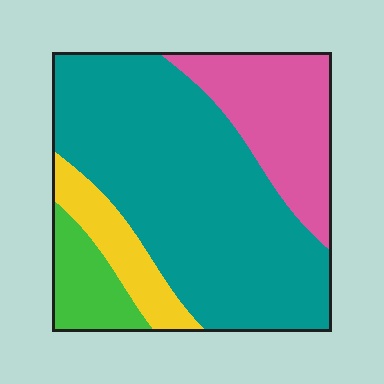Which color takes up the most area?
Teal, at roughly 60%.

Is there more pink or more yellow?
Pink.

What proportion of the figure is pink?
Pink takes up less than a quarter of the figure.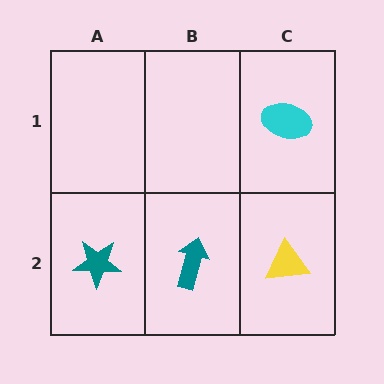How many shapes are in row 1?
1 shape.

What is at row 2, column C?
A yellow triangle.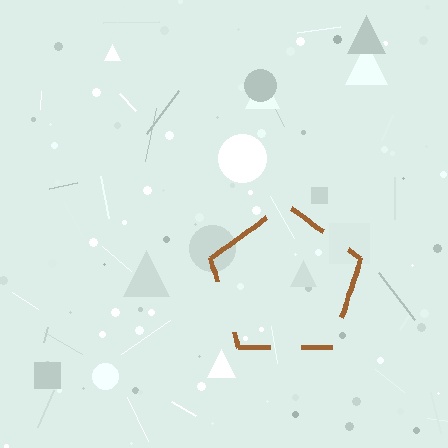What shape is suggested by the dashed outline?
The dashed outline suggests a pentagon.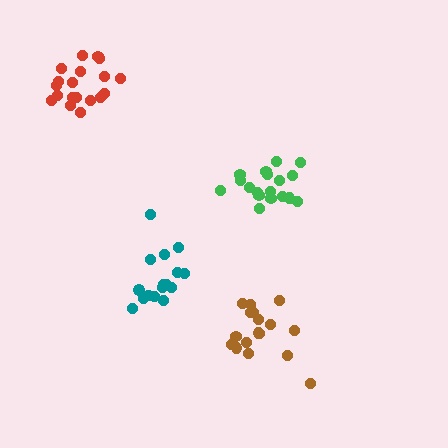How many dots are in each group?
Group 1: 18 dots, Group 2: 17 dots, Group 3: 19 dots, Group 4: 16 dots (70 total).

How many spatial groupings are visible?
There are 4 spatial groupings.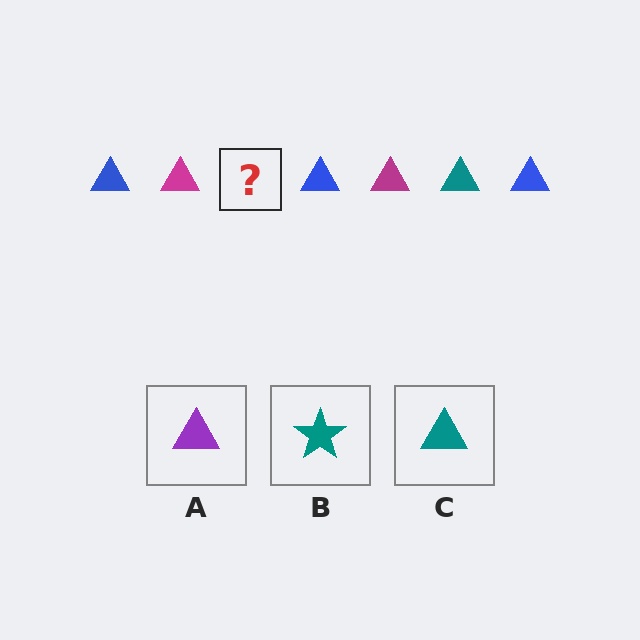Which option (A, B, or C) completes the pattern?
C.